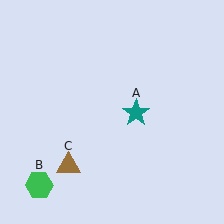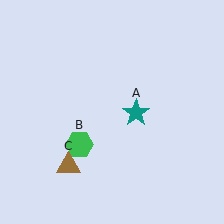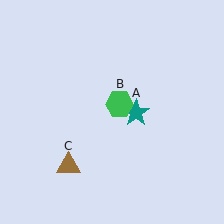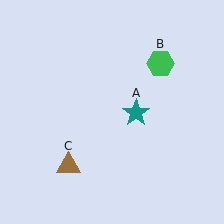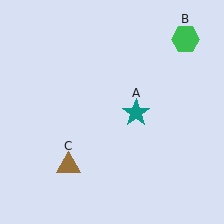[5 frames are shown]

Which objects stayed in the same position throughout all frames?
Teal star (object A) and brown triangle (object C) remained stationary.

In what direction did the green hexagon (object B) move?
The green hexagon (object B) moved up and to the right.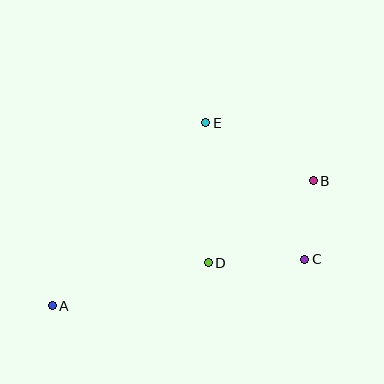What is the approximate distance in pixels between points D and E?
The distance between D and E is approximately 140 pixels.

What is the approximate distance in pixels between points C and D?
The distance between C and D is approximately 97 pixels.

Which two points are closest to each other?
Points B and C are closest to each other.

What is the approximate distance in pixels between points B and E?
The distance between B and E is approximately 122 pixels.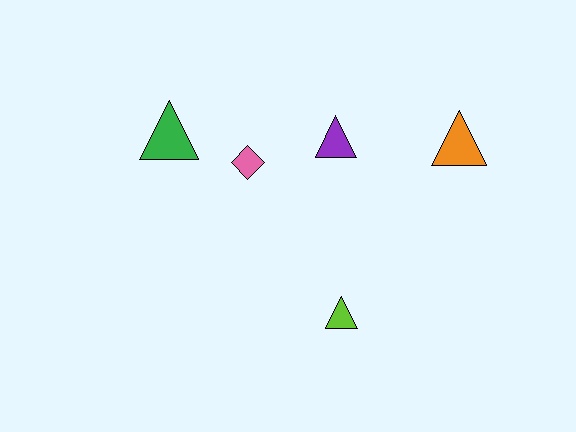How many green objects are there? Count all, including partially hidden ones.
There is 1 green object.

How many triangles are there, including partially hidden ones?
There are 4 triangles.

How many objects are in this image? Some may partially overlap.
There are 5 objects.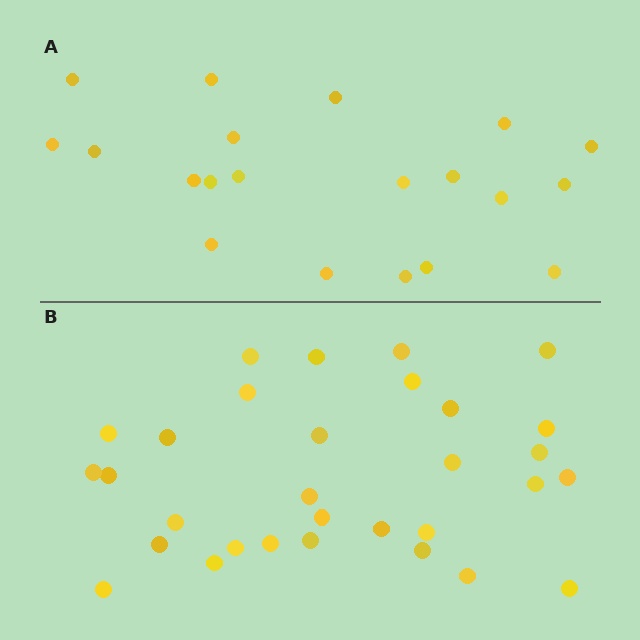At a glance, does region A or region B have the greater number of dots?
Region B (the bottom region) has more dots.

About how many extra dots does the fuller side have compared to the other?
Region B has roughly 12 or so more dots than region A.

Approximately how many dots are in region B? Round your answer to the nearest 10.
About 30 dots. (The exact count is 31, which rounds to 30.)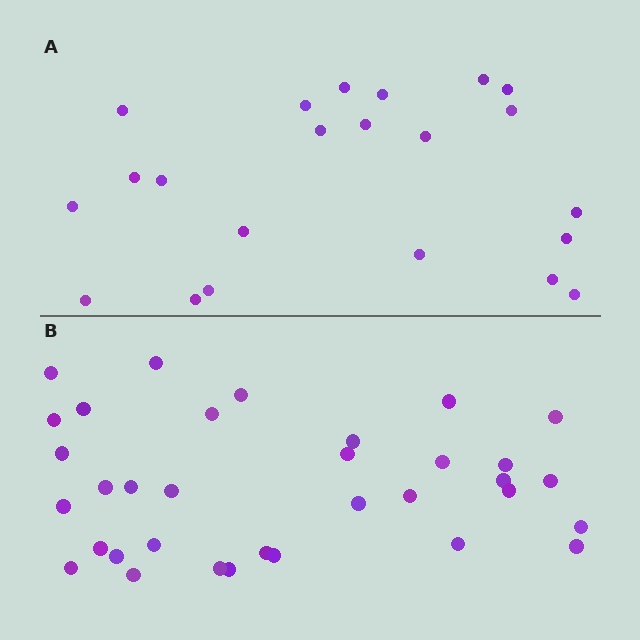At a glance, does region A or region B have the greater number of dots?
Region B (the bottom region) has more dots.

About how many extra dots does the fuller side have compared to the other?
Region B has roughly 12 or so more dots than region A.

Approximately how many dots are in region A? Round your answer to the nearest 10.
About 20 dots. (The exact count is 22, which rounds to 20.)